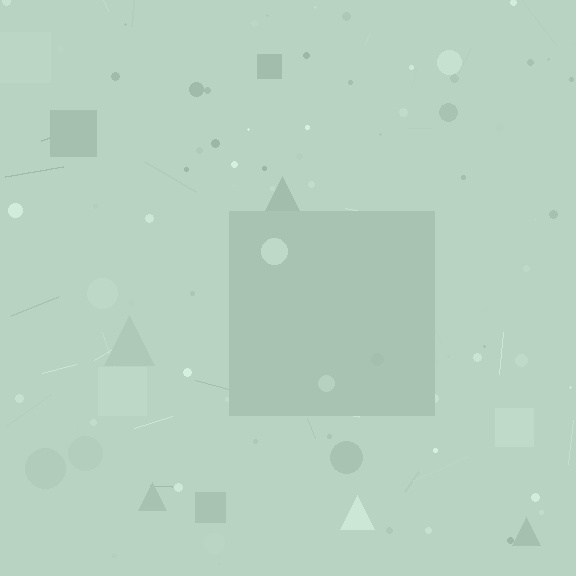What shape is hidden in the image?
A square is hidden in the image.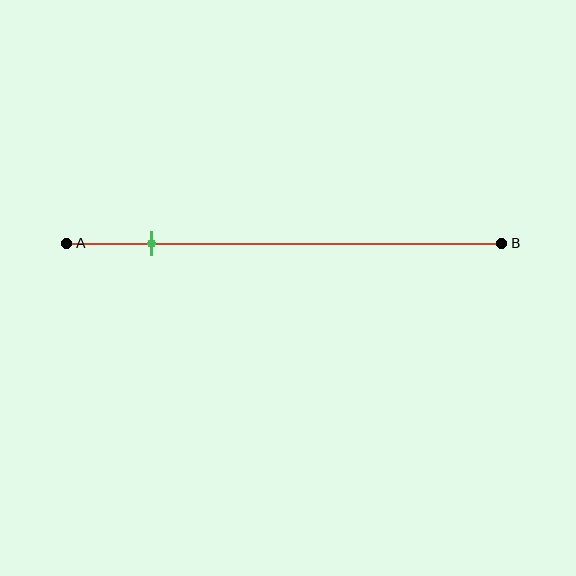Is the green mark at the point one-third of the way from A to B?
No, the mark is at about 20% from A, not at the 33% one-third point.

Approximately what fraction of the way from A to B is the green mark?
The green mark is approximately 20% of the way from A to B.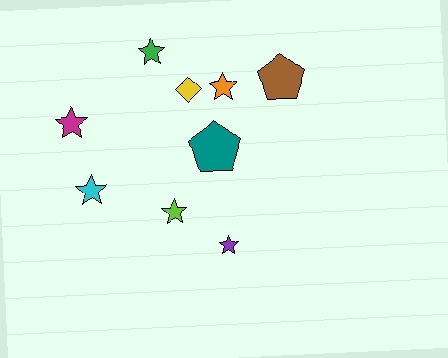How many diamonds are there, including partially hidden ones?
There is 1 diamond.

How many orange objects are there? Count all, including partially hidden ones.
There is 1 orange object.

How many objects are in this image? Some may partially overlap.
There are 9 objects.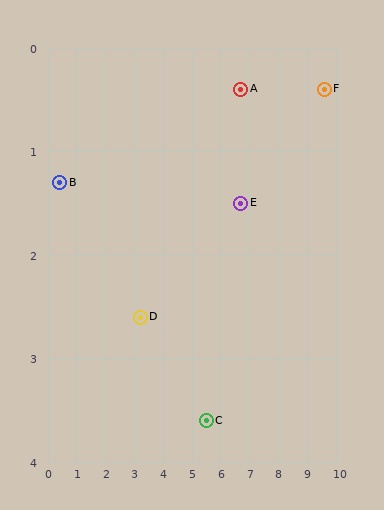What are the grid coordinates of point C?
Point C is at approximately (5.5, 3.6).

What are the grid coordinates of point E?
Point E is at approximately (6.7, 1.5).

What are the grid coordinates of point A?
Point A is at approximately (6.7, 0.4).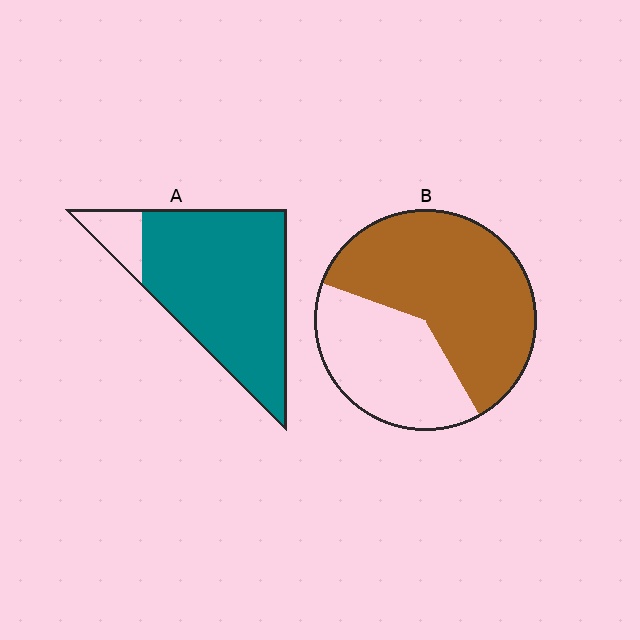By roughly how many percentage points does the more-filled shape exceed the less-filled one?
By roughly 25 percentage points (A over B).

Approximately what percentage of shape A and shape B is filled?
A is approximately 90% and B is approximately 60%.